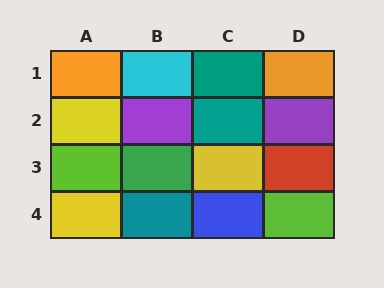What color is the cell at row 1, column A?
Orange.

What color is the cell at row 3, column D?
Red.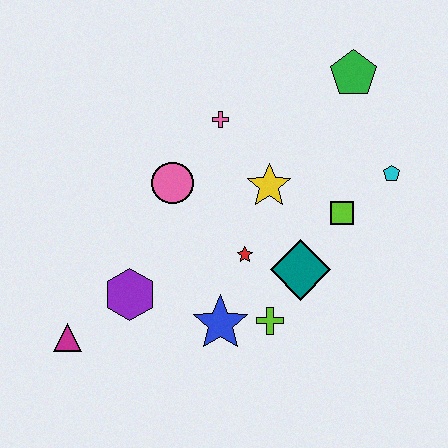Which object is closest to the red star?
The teal diamond is closest to the red star.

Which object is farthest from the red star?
The green pentagon is farthest from the red star.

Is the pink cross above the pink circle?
Yes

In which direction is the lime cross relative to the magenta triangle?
The lime cross is to the right of the magenta triangle.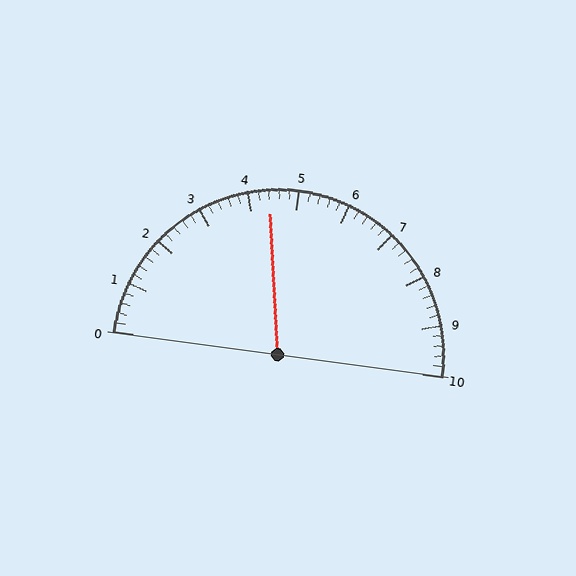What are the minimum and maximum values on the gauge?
The gauge ranges from 0 to 10.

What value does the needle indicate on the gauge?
The needle indicates approximately 4.4.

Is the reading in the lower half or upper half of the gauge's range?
The reading is in the lower half of the range (0 to 10).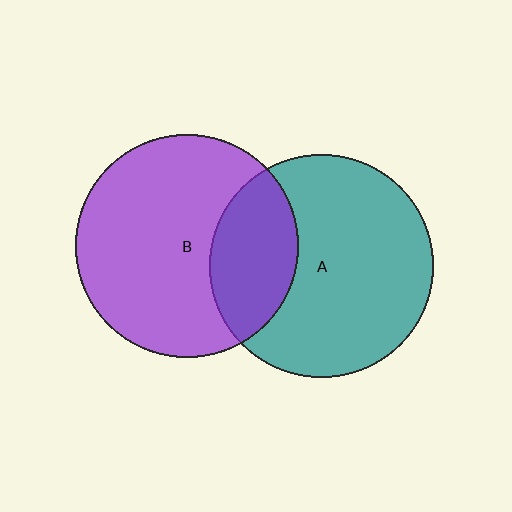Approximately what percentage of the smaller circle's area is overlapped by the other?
Approximately 30%.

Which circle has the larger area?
Circle A (teal).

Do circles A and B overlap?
Yes.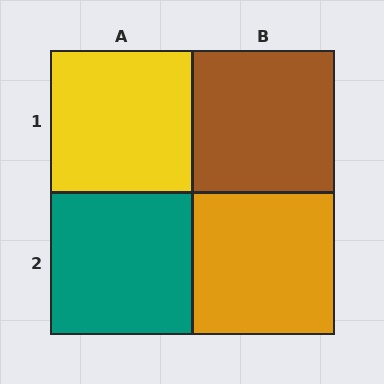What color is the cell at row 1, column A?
Yellow.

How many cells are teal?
1 cell is teal.